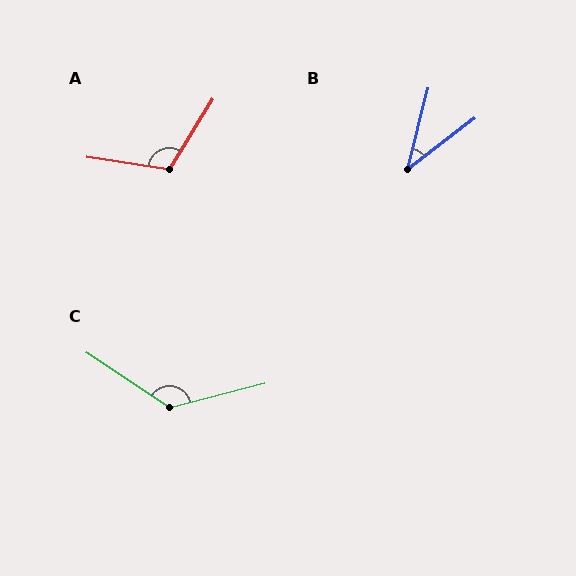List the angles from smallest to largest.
B (39°), A (113°), C (132°).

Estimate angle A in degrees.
Approximately 113 degrees.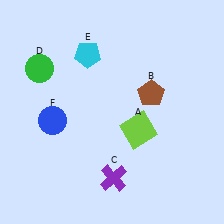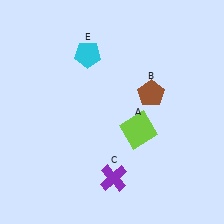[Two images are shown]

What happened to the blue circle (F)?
The blue circle (F) was removed in Image 2. It was in the bottom-left area of Image 1.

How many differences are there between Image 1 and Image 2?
There are 2 differences between the two images.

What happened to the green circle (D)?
The green circle (D) was removed in Image 2. It was in the top-left area of Image 1.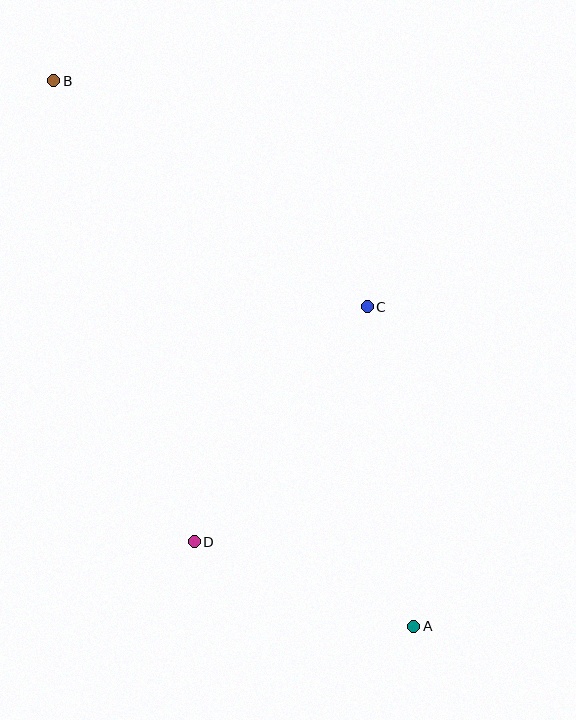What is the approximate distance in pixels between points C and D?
The distance between C and D is approximately 292 pixels.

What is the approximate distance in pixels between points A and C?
The distance between A and C is approximately 323 pixels.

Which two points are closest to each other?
Points A and D are closest to each other.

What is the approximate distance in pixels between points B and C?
The distance between B and C is approximately 386 pixels.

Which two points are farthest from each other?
Points A and B are farthest from each other.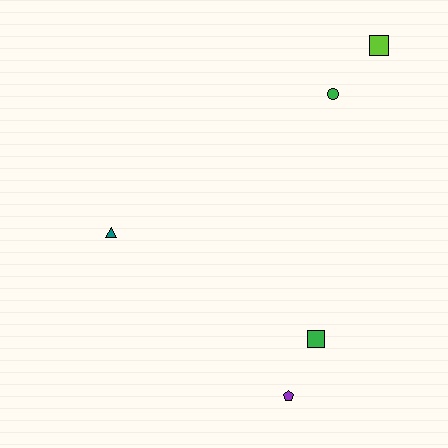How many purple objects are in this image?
There is 1 purple object.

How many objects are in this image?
There are 5 objects.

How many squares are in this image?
There are 2 squares.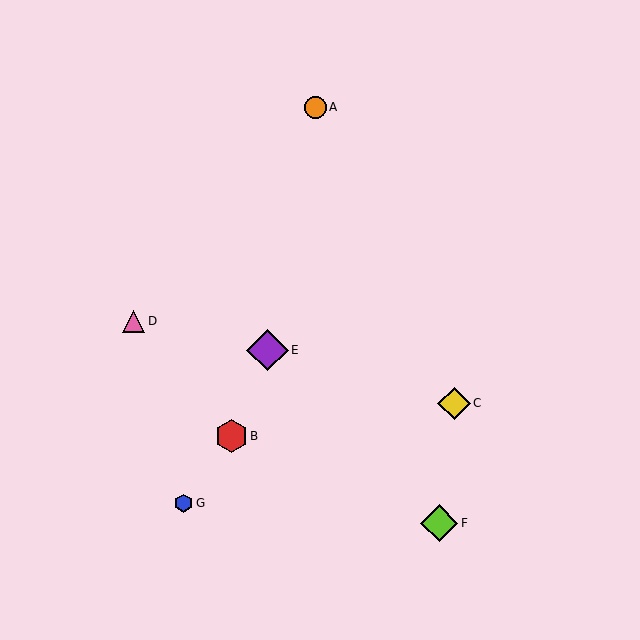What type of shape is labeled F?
Shape F is a lime diamond.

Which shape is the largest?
The purple diamond (labeled E) is the largest.